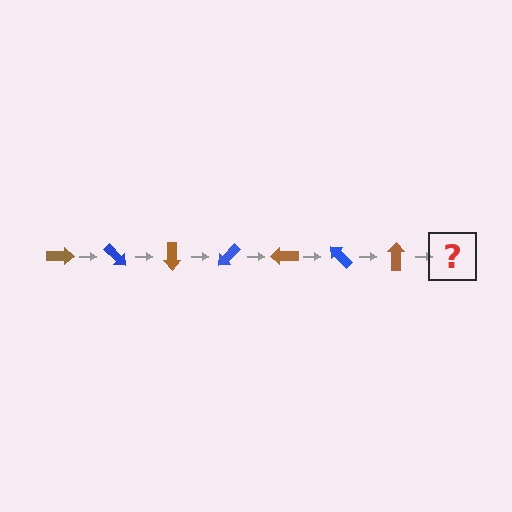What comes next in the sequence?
The next element should be a blue arrow, rotated 315 degrees from the start.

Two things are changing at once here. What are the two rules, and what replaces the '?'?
The two rules are that it rotates 45 degrees each step and the color cycles through brown and blue. The '?' should be a blue arrow, rotated 315 degrees from the start.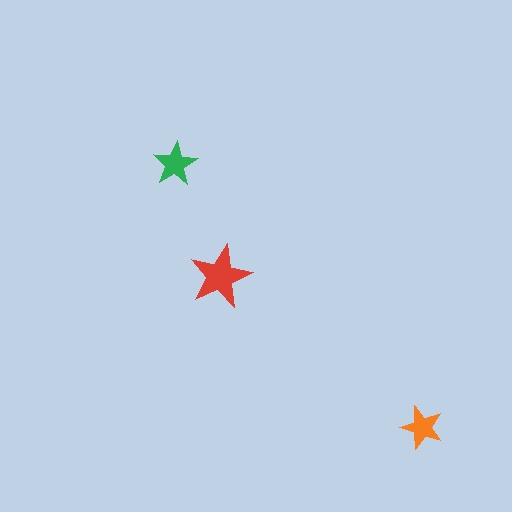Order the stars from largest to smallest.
the red one, the green one, the orange one.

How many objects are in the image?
There are 3 objects in the image.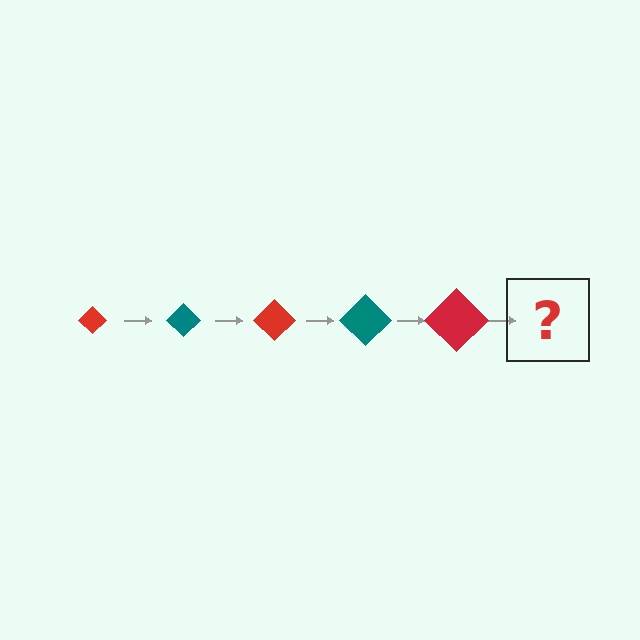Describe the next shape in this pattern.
It should be a teal diamond, larger than the previous one.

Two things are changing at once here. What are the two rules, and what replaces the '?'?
The two rules are that the diamond grows larger each step and the color cycles through red and teal. The '?' should be a teal diamond, larger than the previous one.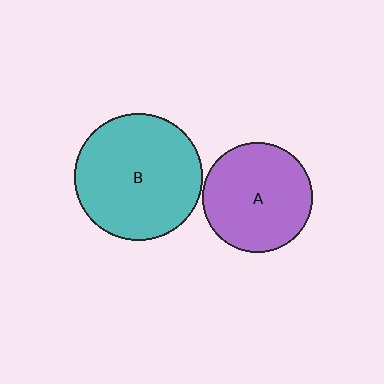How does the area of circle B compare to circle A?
Approximately 1.3 times.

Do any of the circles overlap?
No, none of the circles overlap.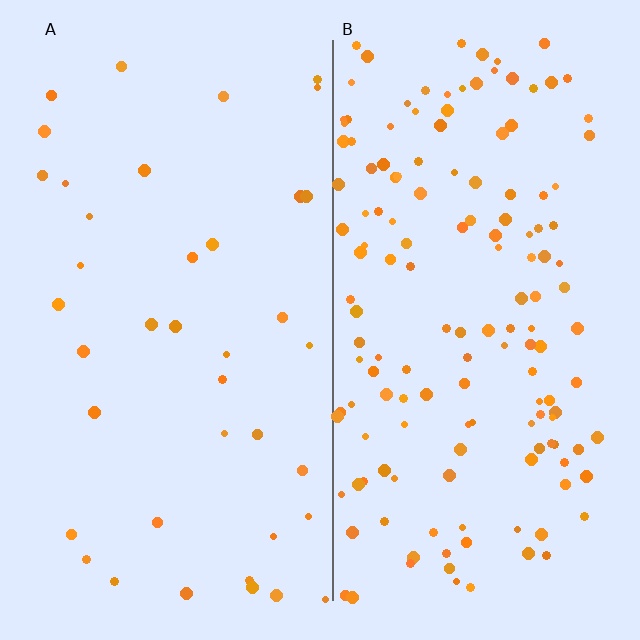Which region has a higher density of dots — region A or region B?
B (the right).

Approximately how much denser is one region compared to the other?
Approximately 3.9× — region B over region A.